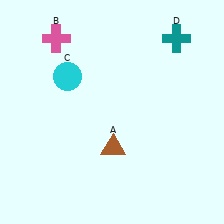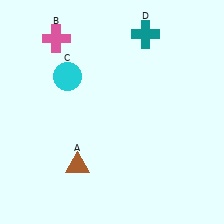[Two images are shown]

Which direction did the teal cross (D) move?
The teal cross (D) moved left.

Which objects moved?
The objects that moved are: the brown triangle (A), the teal cross (D).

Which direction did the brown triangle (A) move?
The brown triangle (A) moved left.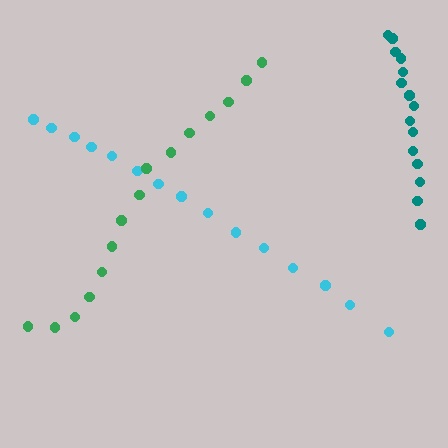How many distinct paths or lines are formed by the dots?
There are 3 distinct paths.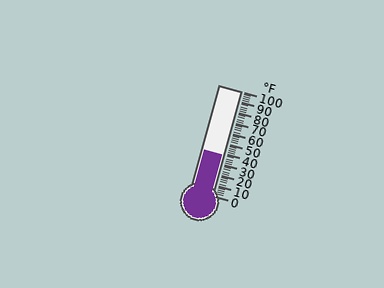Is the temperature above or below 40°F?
The temperature is below 40°F.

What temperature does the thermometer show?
The thermometer shows approximately 38°F.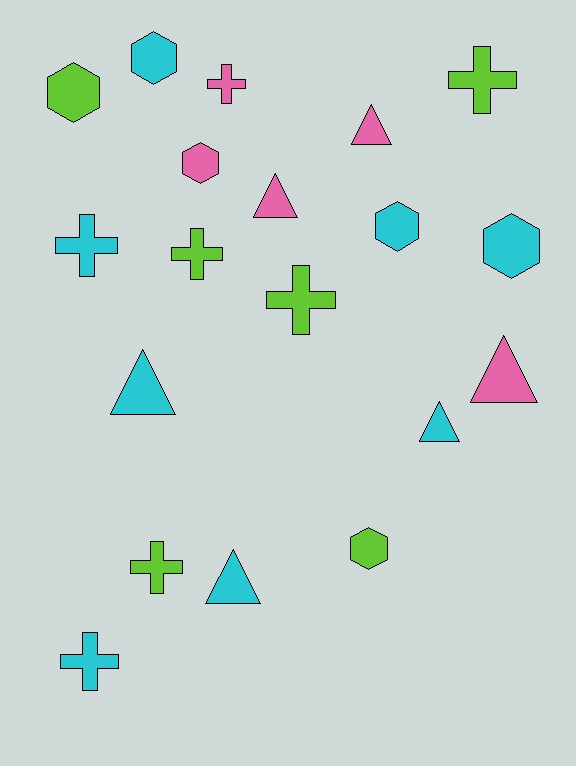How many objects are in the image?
There are 19 objects.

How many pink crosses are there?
There is 1 pink cross.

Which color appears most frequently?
Cyan, with 8 objects.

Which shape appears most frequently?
Cross, with 7 objects.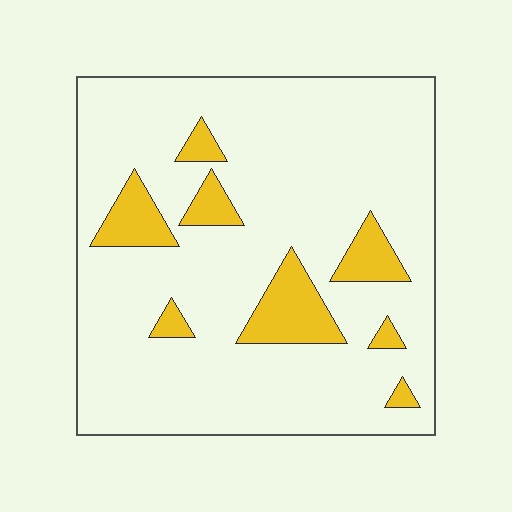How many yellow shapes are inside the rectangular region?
8.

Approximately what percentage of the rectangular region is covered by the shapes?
Approximately 15%.